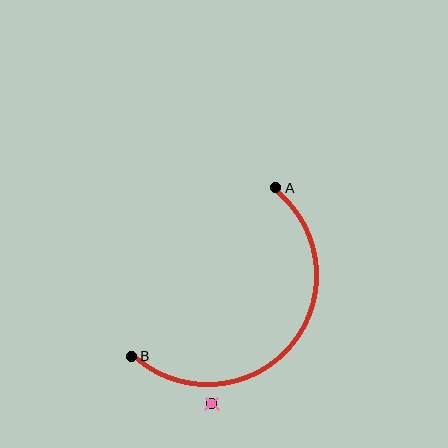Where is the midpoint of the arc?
The arc midpoint is the point on the curve farthest from the straight line joining A and B. It sits below and to the right of that line.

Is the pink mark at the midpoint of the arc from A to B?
No — the pink mark does not lie on the arc at all. It sits slightly outside the curve.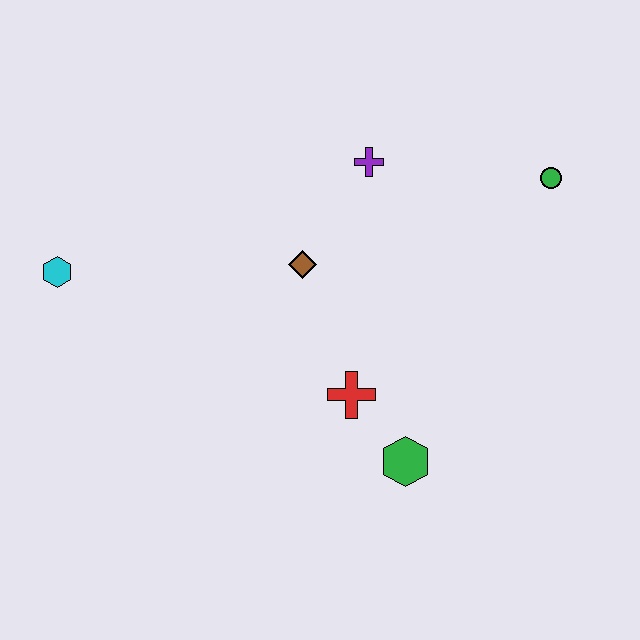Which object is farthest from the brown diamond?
The green circle is farthest from the brown diamond.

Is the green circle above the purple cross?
No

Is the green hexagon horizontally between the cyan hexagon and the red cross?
No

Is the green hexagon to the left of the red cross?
No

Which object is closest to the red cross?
The green hexagon is closest to the red cross.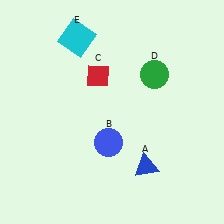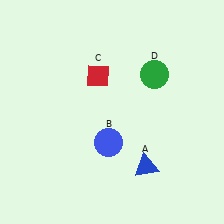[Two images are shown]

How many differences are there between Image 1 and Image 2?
There is 1 difference between the two images.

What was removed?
The cyan square (E) was removed in Image 2.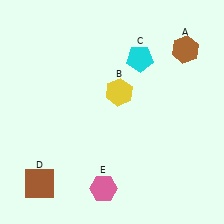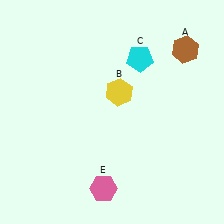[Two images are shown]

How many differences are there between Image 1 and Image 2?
There is 1 difference between the two images.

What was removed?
The brown square (D) was removed in Image 2.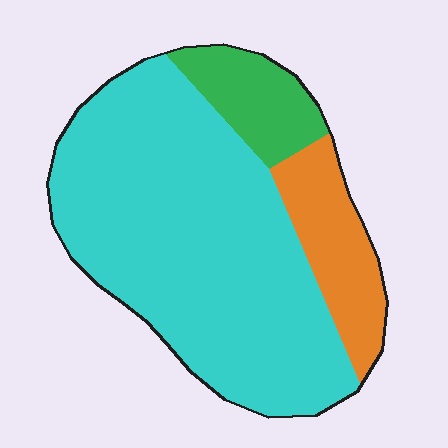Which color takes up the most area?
Cyan, at roughly 75%.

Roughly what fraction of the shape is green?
Green takes up less than a sixth of the shape.